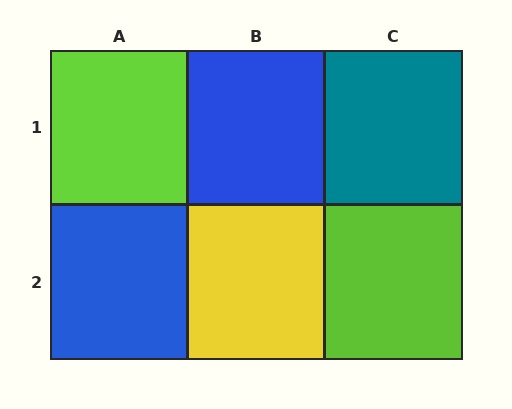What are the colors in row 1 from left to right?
Lime, blue, teal.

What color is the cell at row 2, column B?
Yellow.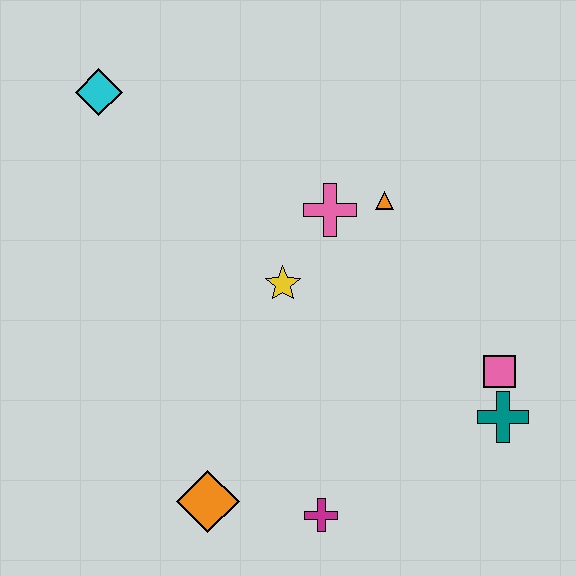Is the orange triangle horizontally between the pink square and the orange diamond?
Yes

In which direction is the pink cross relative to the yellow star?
The pink cross is above the yellow star.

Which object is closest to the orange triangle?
The pink cross is closest to the orange triangle.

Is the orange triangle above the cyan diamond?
No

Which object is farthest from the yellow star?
The cyan diamond is farthest from the yellow star.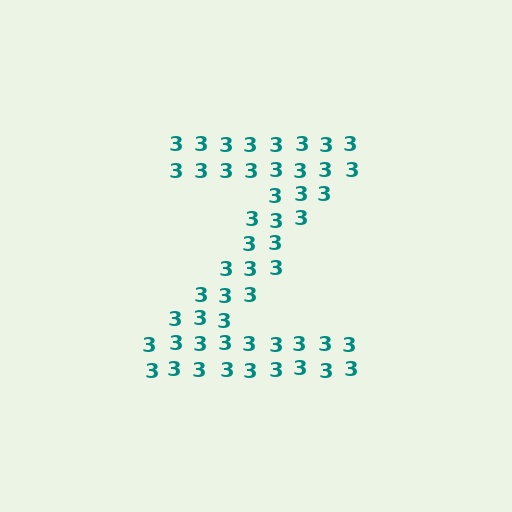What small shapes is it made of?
It is made of small digit 3's.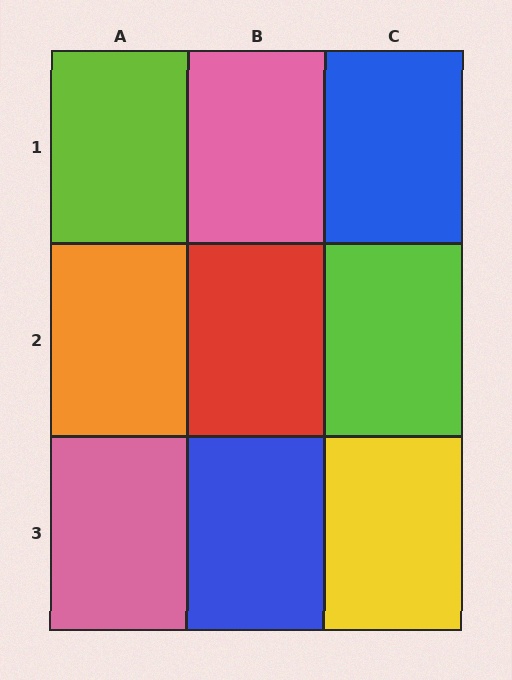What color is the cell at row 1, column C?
Blue.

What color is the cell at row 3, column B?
Blue.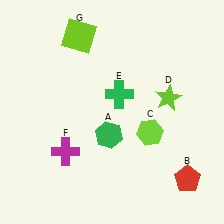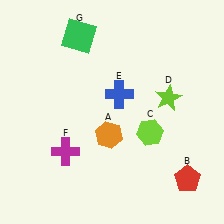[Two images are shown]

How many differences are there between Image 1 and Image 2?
There are 3 differences between the two images.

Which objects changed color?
A changed from green to orange. E changed from green to blue. G changed from lime to green.